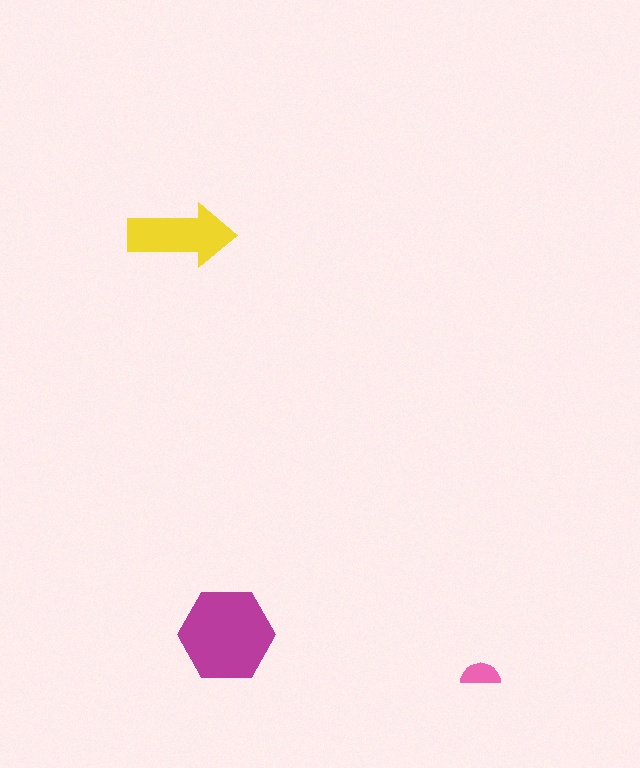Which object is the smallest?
The pink semicircle.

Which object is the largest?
The magenta hexagon.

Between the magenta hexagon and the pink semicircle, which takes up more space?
The magenta hexagon.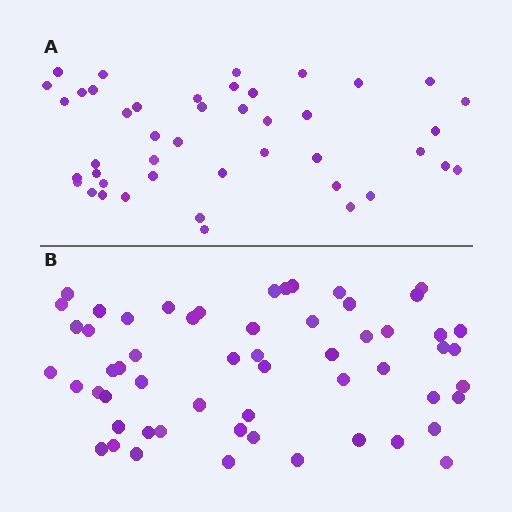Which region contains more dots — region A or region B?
Region B (the bottom region) has more dots.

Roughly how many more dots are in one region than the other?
Region B has approximately 15 more dots than region A.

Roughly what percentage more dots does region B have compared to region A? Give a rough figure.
About 30% more.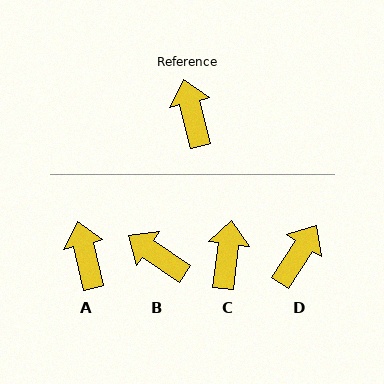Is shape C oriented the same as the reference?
No, it is off by about 21 degrees.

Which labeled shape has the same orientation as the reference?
A.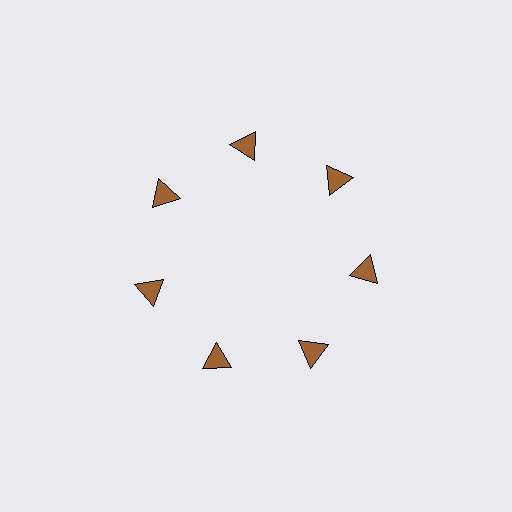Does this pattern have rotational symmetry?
Yes, this pattern has 7-fold rotational symmetry. It looks the same after rotating 51 degrees around the center.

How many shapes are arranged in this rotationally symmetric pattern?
There are 7 shapes, arranged in 7 groups of 1.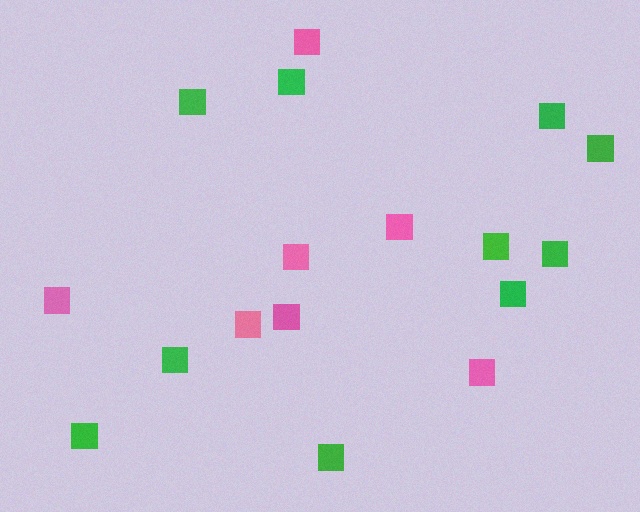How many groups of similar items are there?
There are 2 groups: one group of green squares (10) and one group of pink squares (7).